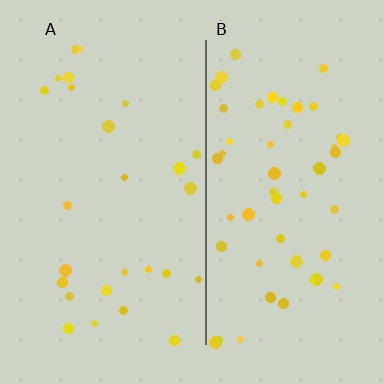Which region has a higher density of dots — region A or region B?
B (the right).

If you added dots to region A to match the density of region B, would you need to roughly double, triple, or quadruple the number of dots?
Approximately double.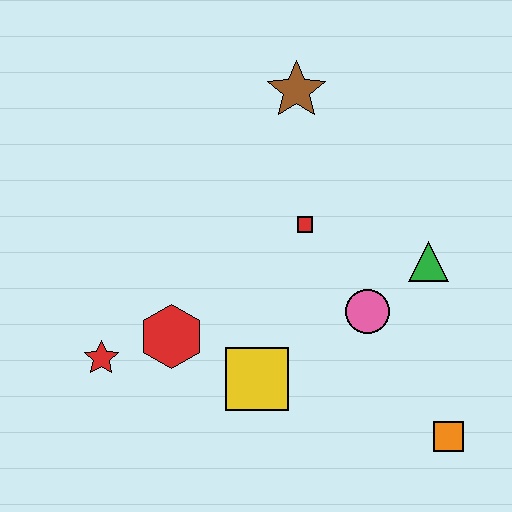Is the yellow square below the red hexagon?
Yes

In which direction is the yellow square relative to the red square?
The yellow square is below the red square.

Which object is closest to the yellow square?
The red hexagon is closest to the yellow square.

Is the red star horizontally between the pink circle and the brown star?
No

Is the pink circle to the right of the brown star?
Yes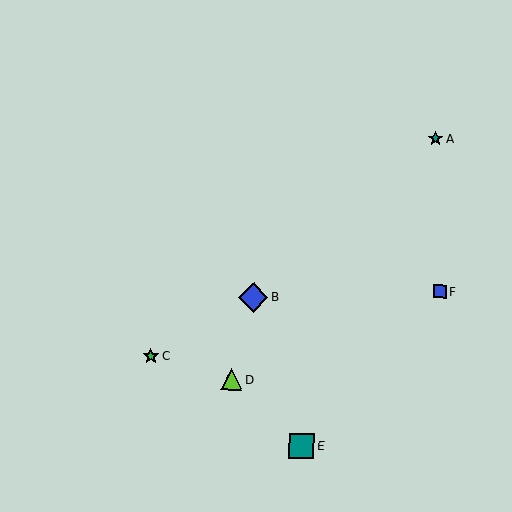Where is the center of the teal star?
The center of the teal star is at (436, 139).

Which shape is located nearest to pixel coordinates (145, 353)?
The green star (labeled C) at (151, 356) is nearest to that location.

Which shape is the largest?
The blue diamond (labeled B) is the largest.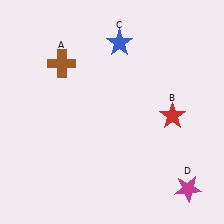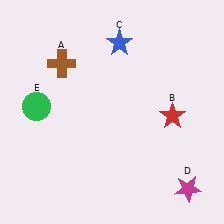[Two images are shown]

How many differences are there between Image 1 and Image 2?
There is 1 difference between the two images.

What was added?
A green circle (E) was added in Image 2.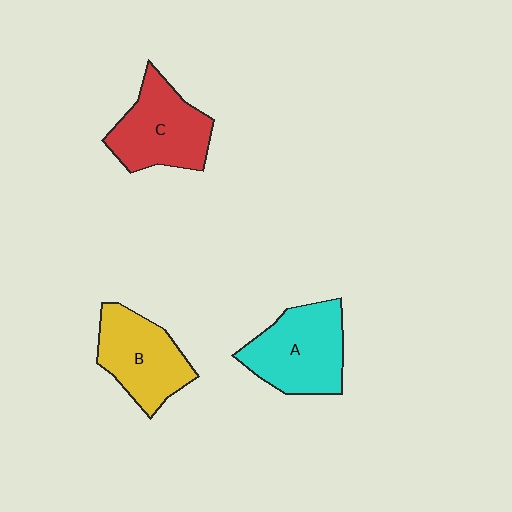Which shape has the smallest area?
Shape B (yellow).